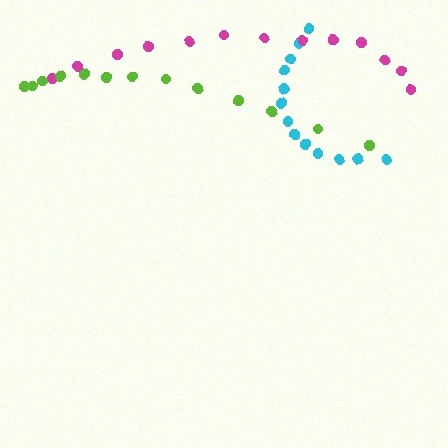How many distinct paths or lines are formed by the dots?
There are 3 distinct paths.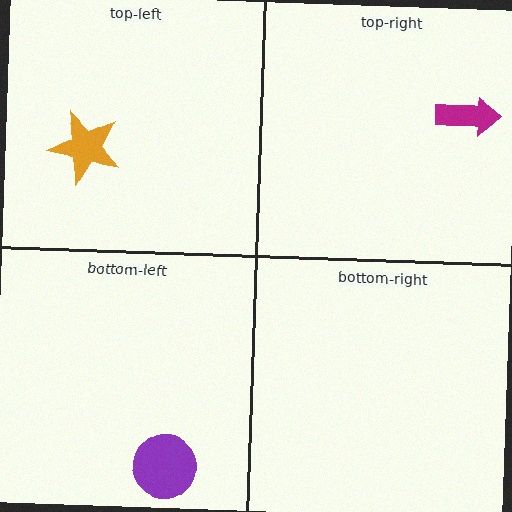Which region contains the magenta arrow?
The top-right region.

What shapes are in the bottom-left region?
The purple circle.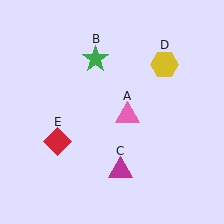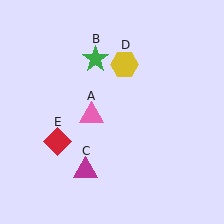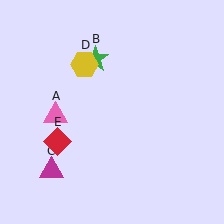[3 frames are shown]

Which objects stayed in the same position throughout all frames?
Green star (object B) and red diamond (object E) remained stationary.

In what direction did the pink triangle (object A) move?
The pink triangle (object A) moved left.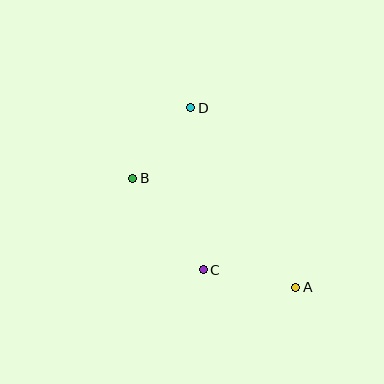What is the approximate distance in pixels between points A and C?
The distance between A and C is approximately 95 pixels.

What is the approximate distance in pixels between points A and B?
The distance between A and B is approximately 196 pixels.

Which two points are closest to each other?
Points B and D are closest to each other.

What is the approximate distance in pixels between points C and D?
The distance between C and D is approximately 163 pixels.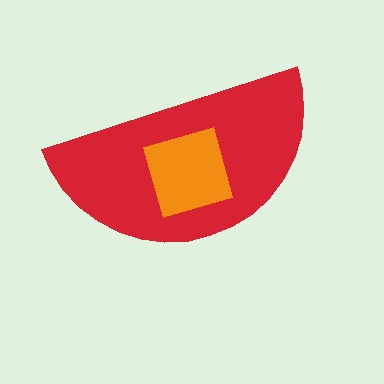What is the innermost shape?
The orange square.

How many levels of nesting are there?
2.